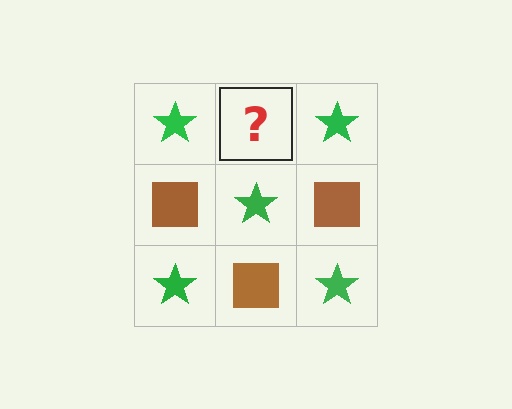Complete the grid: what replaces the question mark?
The question mark should be replaced with a brown square.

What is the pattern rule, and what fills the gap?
The rule is that it alternates green star and brown square in a checkerboard pattern. The gap should be filled with a brown square.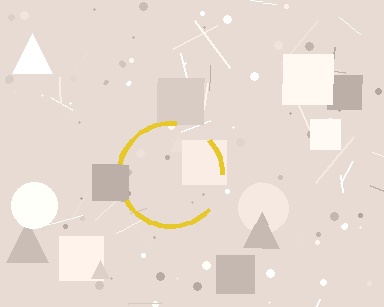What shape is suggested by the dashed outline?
The dashed outline suggests a circle.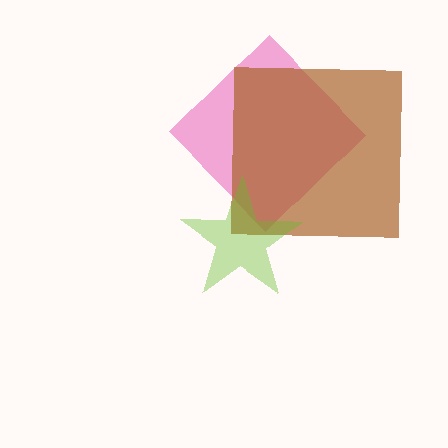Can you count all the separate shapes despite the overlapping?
Yes, there are 3 separate shapes.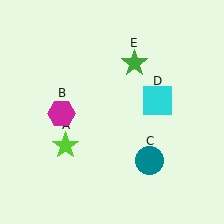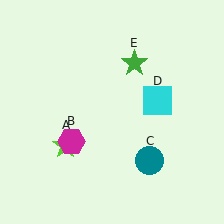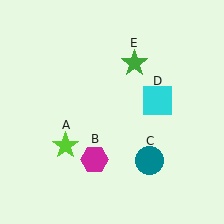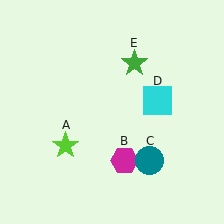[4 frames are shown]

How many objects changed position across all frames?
1 object changed position: magenta hexagon (object B).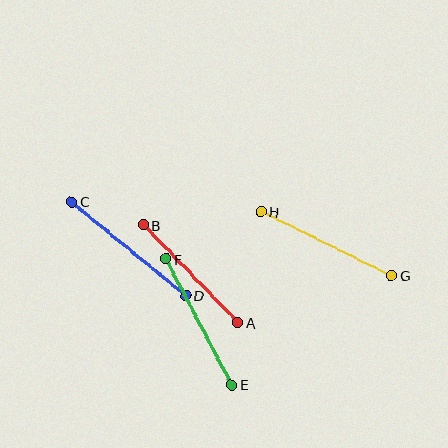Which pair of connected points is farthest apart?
Points C and D are farthest apart.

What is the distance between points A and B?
The distance is approximately 137 pixels.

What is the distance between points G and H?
The distance is approximately 145 pixels.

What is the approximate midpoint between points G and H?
The midpoint is at approximately (326, 243) pixels.